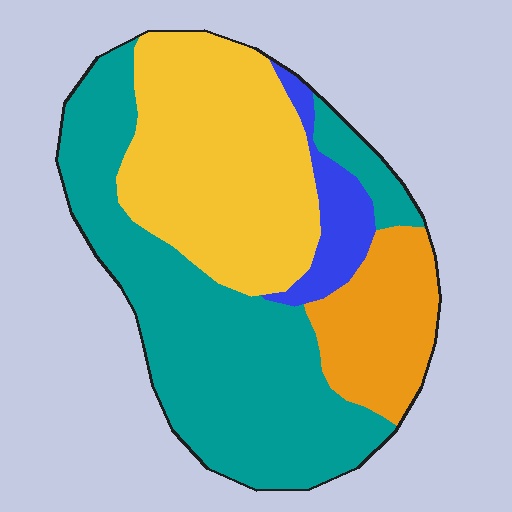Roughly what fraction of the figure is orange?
Orange takes up about one eighth (1/8) of the figure.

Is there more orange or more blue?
Orange.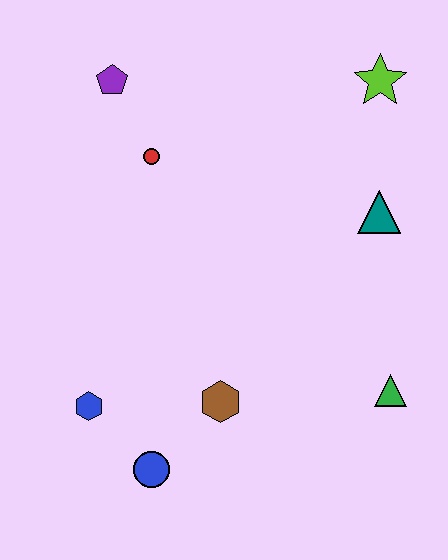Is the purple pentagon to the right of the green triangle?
No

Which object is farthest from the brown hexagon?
The lime star is farthest from the brown hexagon.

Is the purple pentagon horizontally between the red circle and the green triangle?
No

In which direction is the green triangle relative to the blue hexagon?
The green triangle is to the right of the blue hexagon.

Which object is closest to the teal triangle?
The lime star is closest to the teal triangle.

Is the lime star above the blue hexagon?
Yes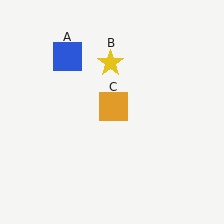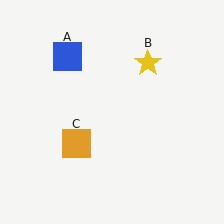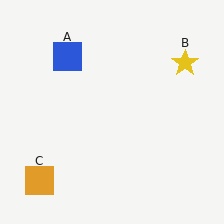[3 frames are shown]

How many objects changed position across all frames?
2 objects changed position: yellow star (object B), orange square (object C).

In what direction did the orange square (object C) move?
The orange square (object C) moved down and to the left.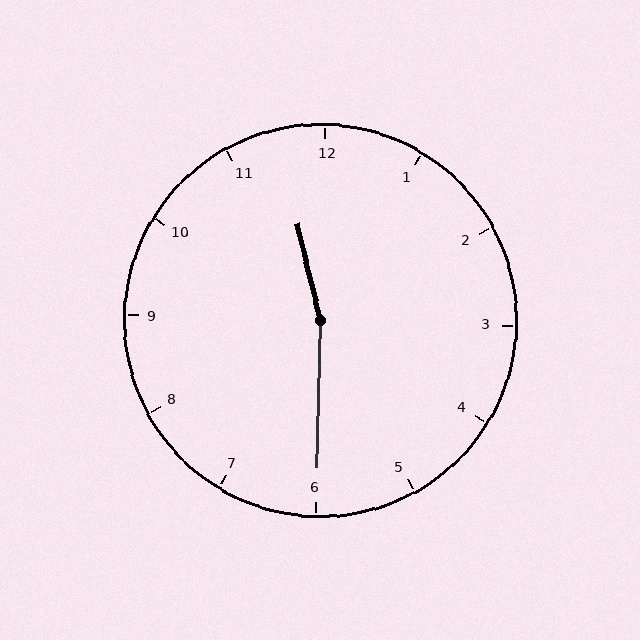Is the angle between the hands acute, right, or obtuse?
It is obtuse.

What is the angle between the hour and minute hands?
Approximately 165 degrees.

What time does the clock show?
11:30.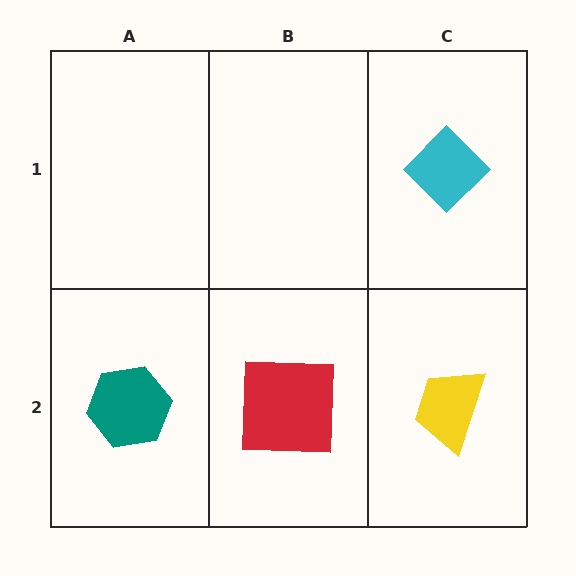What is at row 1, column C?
A cyan diamond.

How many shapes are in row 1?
1 shape.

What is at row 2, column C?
A yellow trapezoid.